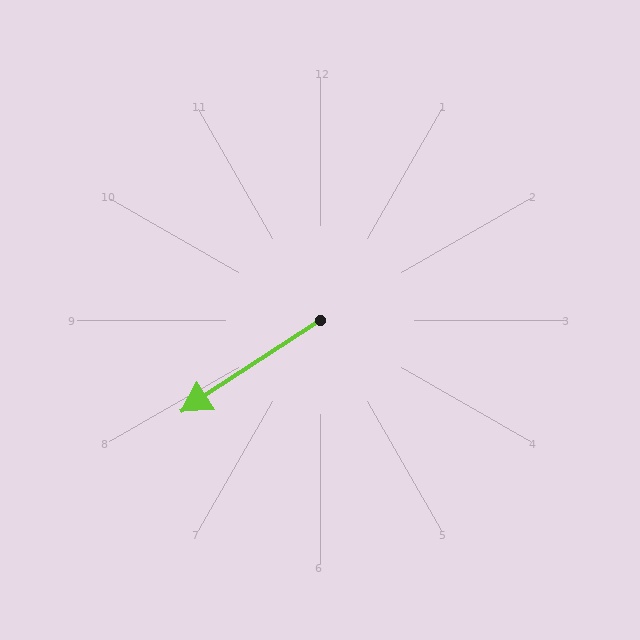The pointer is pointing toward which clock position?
Roughly 8 o'clock.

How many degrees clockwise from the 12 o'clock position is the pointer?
Approximately 237 degrees.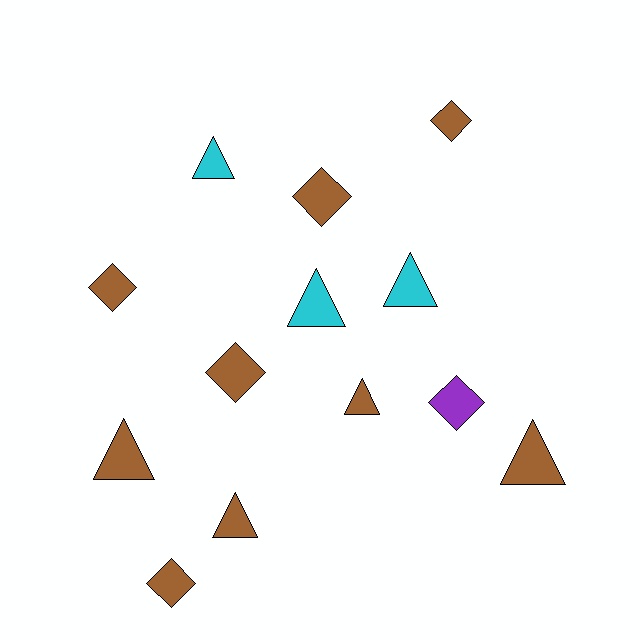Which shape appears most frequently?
Triangle, with 7 objects.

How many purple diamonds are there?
There is 1 purple diamond.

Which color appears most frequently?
Brown, with 9 objects.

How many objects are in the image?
There are 13 objects.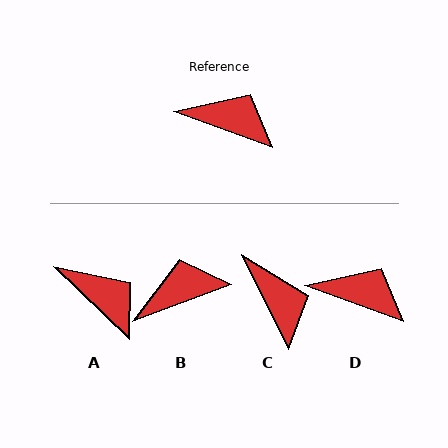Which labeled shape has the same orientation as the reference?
D.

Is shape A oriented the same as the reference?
No, it is off by about 24 degrees.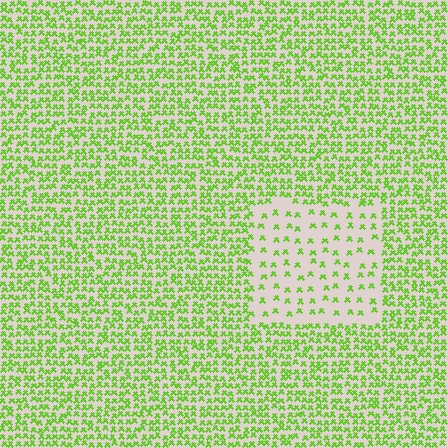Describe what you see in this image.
The image contains small lime elements arranged at two different densities. A rectangle-shaped region is visible where the elements are less densely packed than the surrounding area.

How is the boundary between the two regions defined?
The boundary is defined by a change in element density (approximately 2.8x ratio). All elements are the same color, size, and shape.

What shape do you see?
I see a rectangle.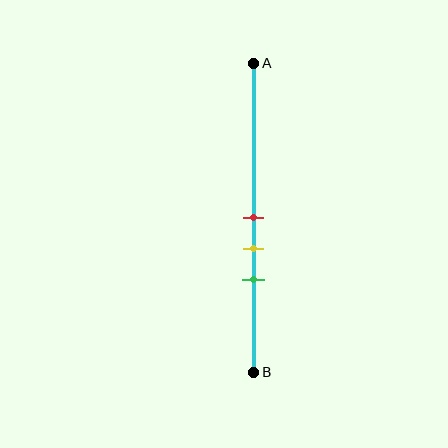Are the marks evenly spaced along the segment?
Yes, the marks are approximately evenly spaced.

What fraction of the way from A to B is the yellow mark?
The yellow mark is approximately 60% (0.6) of the way from A to B.